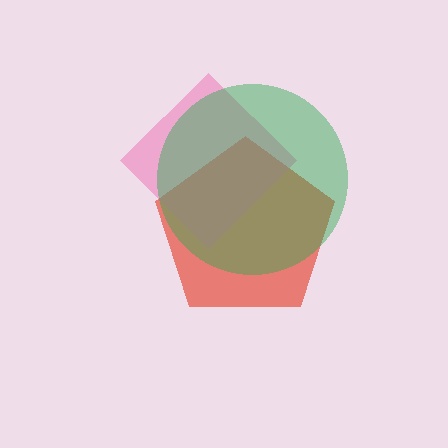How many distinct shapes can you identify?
There are 3 distinct shapes: a red pentagon, a pink diamond, a green circle.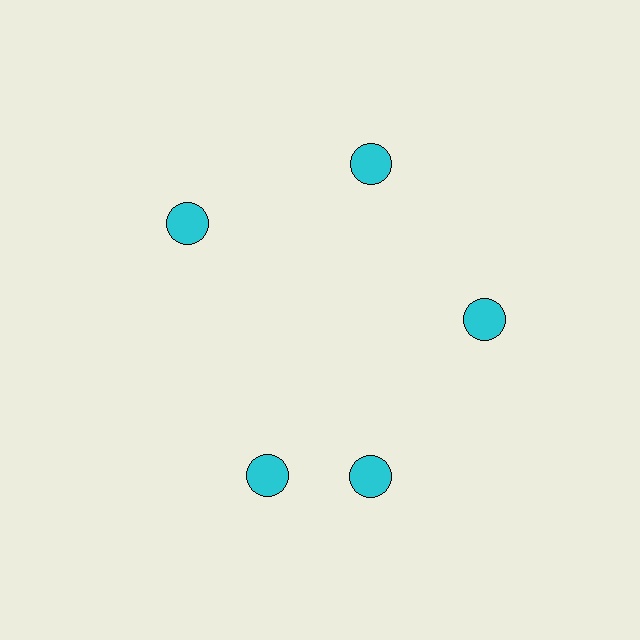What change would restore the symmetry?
The symmetry would be restored by rotating it back into even spacing with its neighbors so that all 5 circles sit at equal angles and equal distance from the center.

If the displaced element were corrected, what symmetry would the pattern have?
It would have 5-fold rotational symmetry — the pattern would map onto itself every 72 degrees.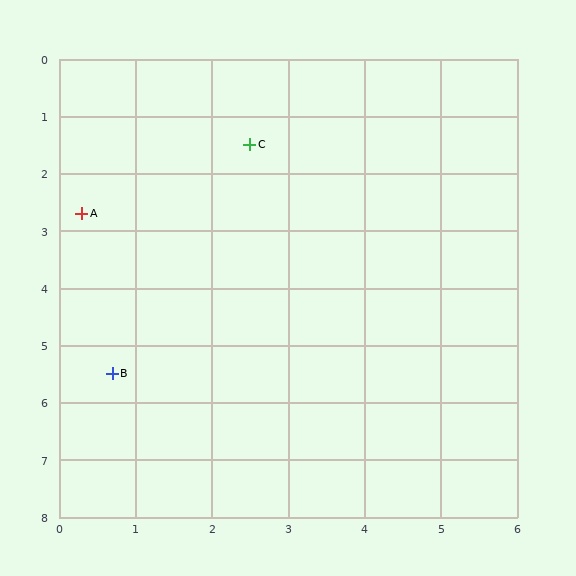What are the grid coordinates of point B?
Point B is at approximately (0.7, 5.5).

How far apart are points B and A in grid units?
Points B and A are about 2.8 grid units apart.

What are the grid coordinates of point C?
Point C is at approximately (2.5, 1.5).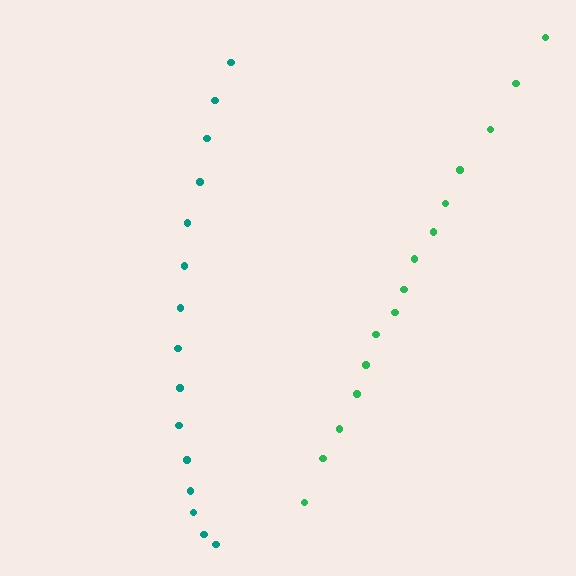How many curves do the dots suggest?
There are 2 distinct paths.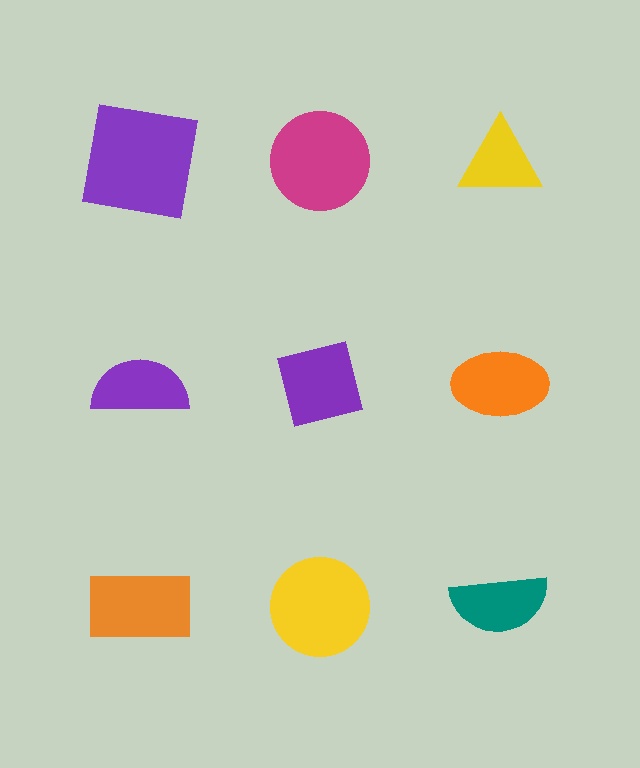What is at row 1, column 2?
A magenta circle.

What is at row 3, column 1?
An orange rectangle.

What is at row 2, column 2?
A purple square.